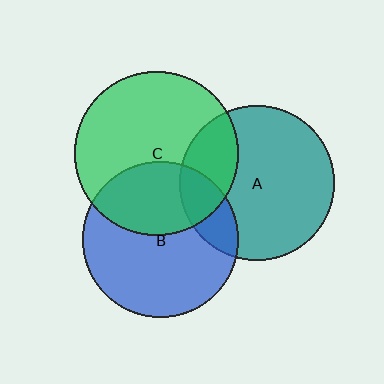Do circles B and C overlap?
Yes.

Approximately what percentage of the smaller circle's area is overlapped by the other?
Approximately 35%.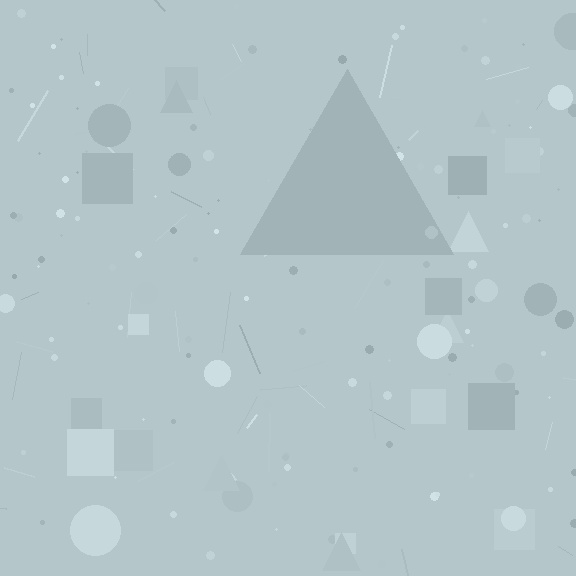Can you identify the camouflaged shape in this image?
The camouflaged shape is a triangle.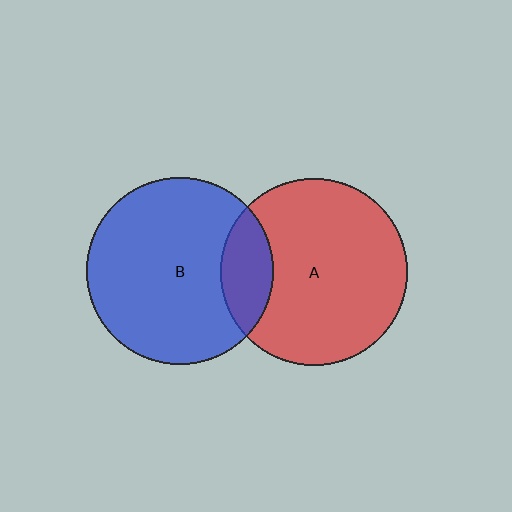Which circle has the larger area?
Circle B (blue).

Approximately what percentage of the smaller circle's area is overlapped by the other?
Approximately 15%.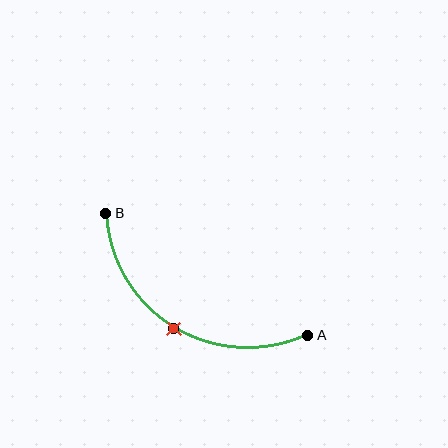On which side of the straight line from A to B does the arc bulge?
The arc bulges below the straight line connecting A and B.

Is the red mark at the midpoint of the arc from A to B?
Yes. The red mark lies on the arc at equal arc-length from both A and B — it is the arc midpoint.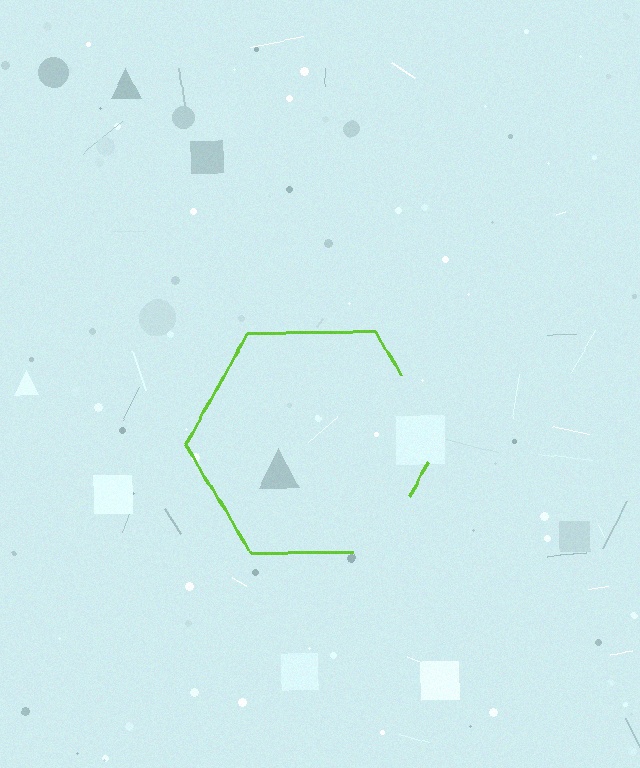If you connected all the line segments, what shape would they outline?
They would outline a hexagon.